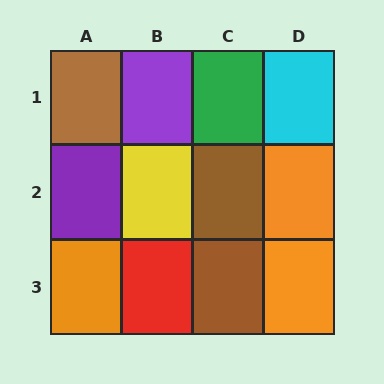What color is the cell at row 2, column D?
Orange.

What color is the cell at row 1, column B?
Purple.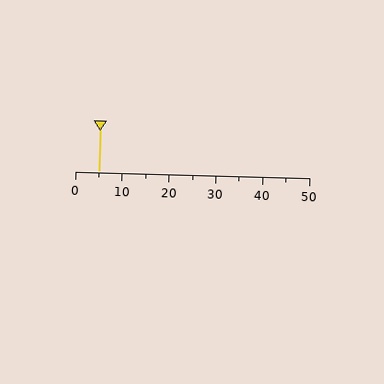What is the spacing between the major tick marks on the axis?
The major ticks are spaced 10 apart.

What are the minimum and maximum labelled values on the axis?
The axis runs from 0 to 50.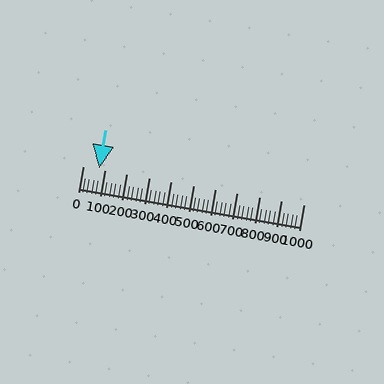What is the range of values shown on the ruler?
The ruler shows values from 0 to 1000.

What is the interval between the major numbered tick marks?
The major tick marks are spaced 100 units apart.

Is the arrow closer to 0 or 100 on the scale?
The arrow is closer to 100.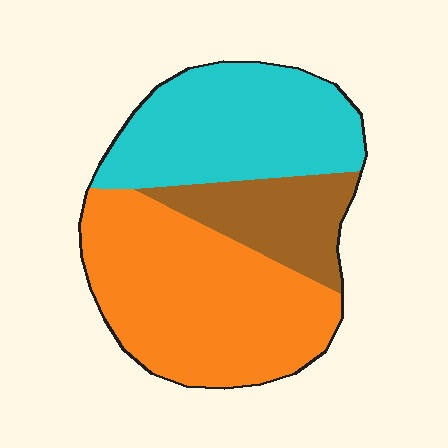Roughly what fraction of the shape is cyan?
Cyan takes up about one third (1/3) of the shape.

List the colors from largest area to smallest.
From largest to smallest: orange, cyan, brown.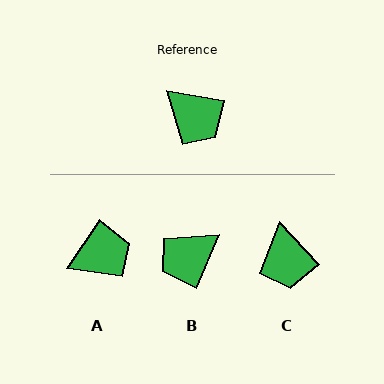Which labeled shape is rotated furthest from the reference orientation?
B, about 103 degrees away.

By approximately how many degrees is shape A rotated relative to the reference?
Approximately 66 degrees counter-clockwise.